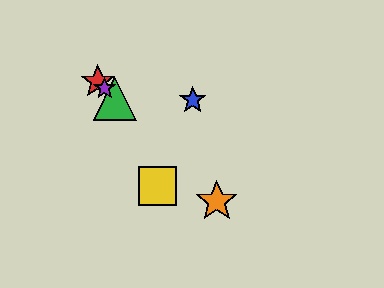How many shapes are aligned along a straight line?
4 shapes (the red star, the green triangle, the purple star, the orange star) are aligned along a straight line.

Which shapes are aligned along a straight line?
The red star, the green triangle, the purple star, the orange star are aligned along a straight line.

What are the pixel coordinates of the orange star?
The orange star is at (217, 201).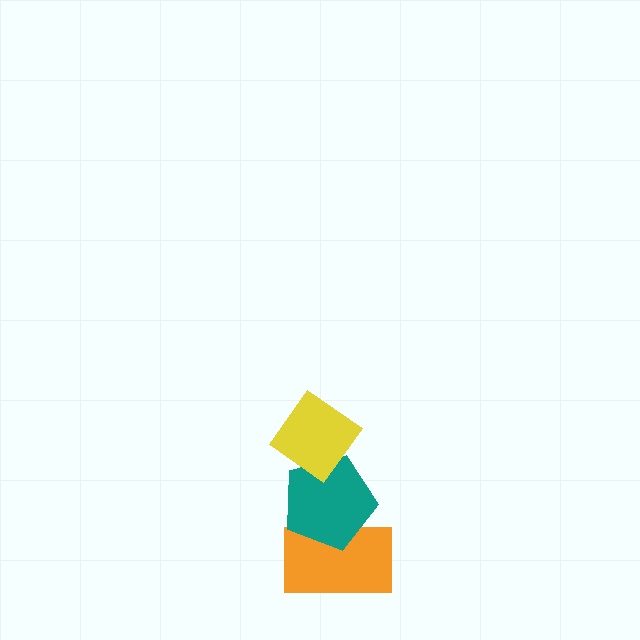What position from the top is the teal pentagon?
The teal pentagon is 2nd from the top.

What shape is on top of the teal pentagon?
The yellow diamond is on top of the teal pentagon.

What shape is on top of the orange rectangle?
The teal pentagon is on top of the orange rectangle.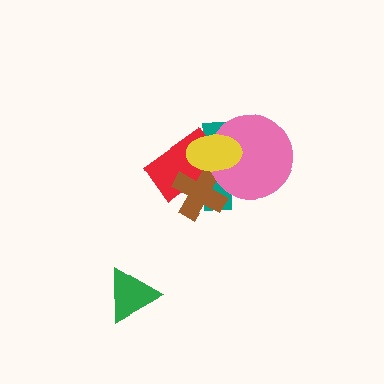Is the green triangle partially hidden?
No, no other shape covers it.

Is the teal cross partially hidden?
Yes, it is partially covered by another shape.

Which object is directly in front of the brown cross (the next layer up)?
The pink circle is directly in front of the brown cross.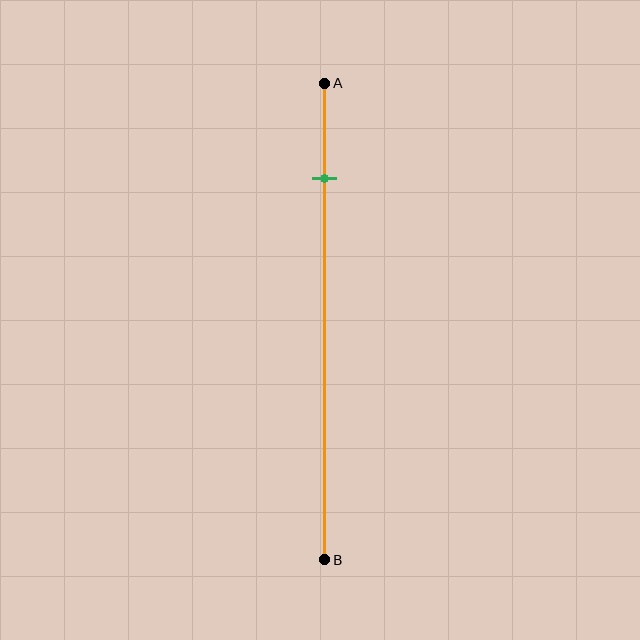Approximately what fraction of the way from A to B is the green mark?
The green mark is approximately 20% of the way from A to B.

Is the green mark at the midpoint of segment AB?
No, the mark is at about 20% from A, not at the 50% midpoint.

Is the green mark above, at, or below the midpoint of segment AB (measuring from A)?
The green mark is above the midpoint of segment AB.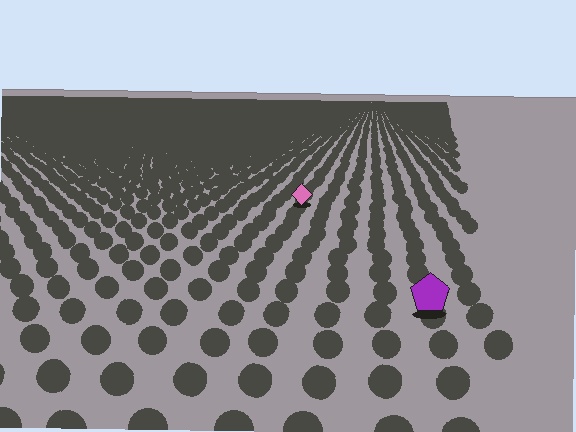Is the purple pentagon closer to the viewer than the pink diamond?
Yes. The purple pentagon is closer — you can tell from the texture gradient: the ground texture is coarser near it.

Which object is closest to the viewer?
The purple pentagon is closest. The texture marks near it are larger and more spread out.